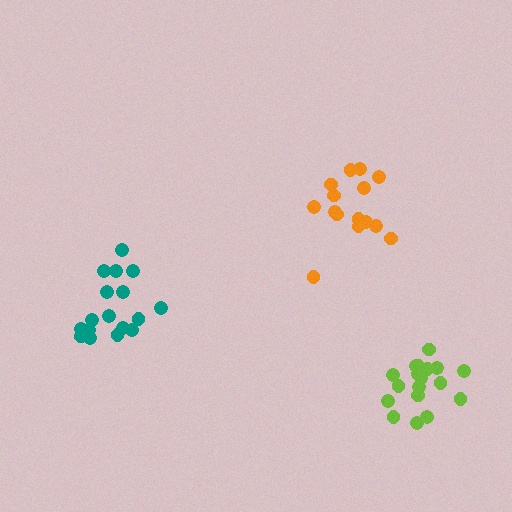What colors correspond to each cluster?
The clusters are colored: orange, lime, teal.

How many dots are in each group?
Group 1: 16 dots, Group 2: 18 dots, Group 3: 17 dots (51 total).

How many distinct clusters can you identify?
There are 3 distinct clusters.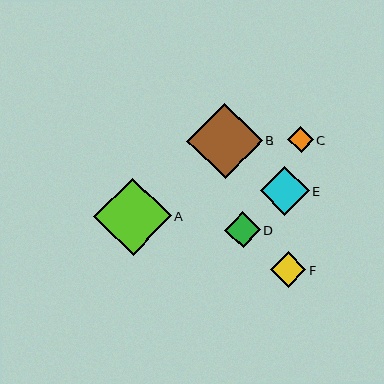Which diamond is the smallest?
Diamond C is the smallest with a size of approximately 25 pixels.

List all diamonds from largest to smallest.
From largest to smallest: A, B, E, F, D, C.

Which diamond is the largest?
Diamond A is the largest with a size of approximately 78 pixels.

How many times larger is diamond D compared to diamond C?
Diamond D is approximately 1.4 times the size of diamond C.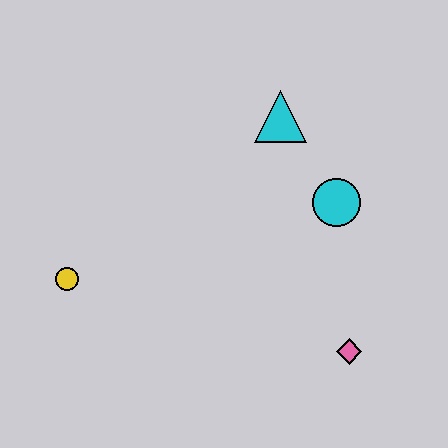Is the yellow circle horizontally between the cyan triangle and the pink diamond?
No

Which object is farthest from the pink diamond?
The yellow circle is farthest from the pink diamond.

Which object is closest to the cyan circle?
The cyan triangle is closest to the cyan circle.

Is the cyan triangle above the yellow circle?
Yes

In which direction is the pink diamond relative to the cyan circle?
The pink diamond is below the cyan circle.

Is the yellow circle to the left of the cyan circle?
Yes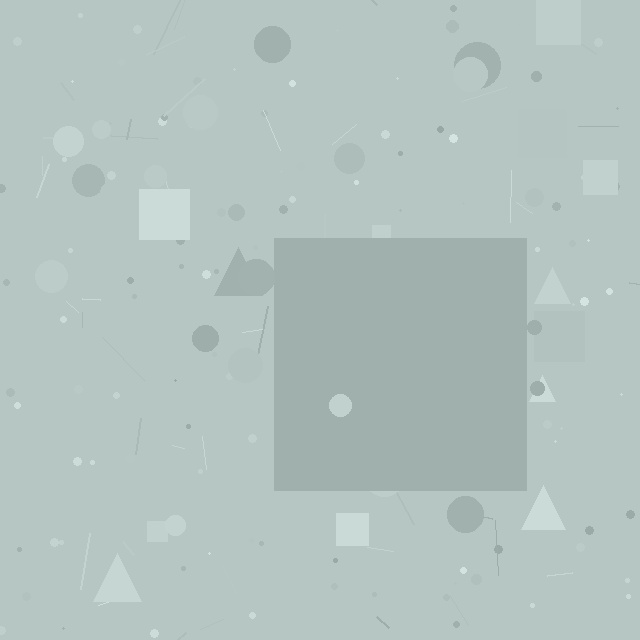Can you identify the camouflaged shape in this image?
The camouflaged shape is a square.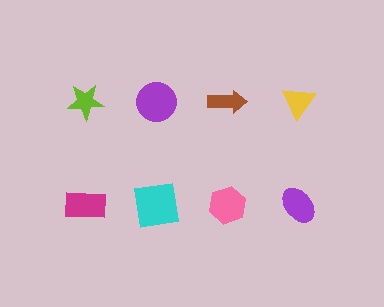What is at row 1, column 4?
A yellow triangle.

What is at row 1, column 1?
A lime star.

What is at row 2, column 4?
A purple ellipse.